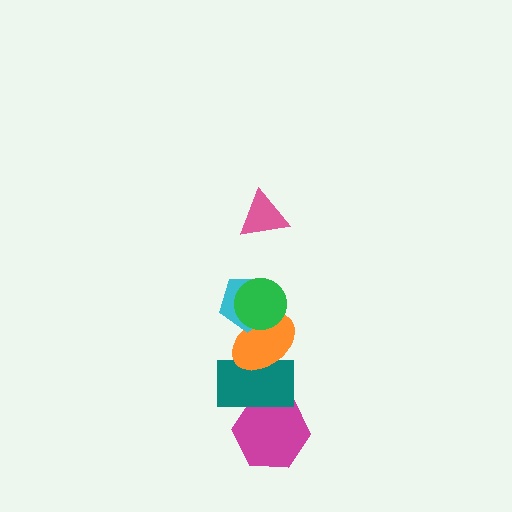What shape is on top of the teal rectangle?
The orange ellipse is on top of the teal rectangle.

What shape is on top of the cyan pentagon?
The green circle is on top of the cyan pentagon.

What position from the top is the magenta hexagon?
The magenta hexagon is 6th from the top.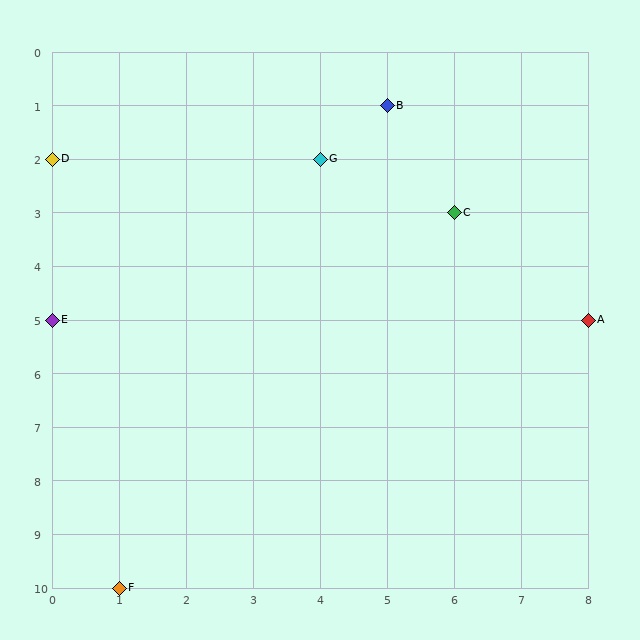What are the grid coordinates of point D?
Point D is at grid coordinates (0, 2).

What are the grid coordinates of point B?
Point B is at grid coordinates (5, 1).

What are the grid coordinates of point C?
Point C is at grid coordinates (6, 3).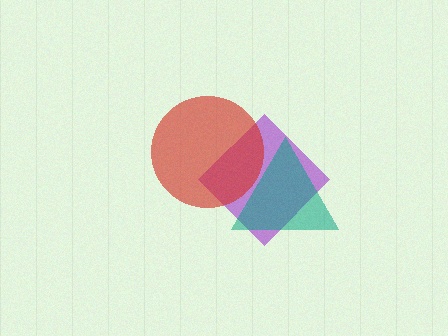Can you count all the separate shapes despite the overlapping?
Yes, there are 3 separate shapes.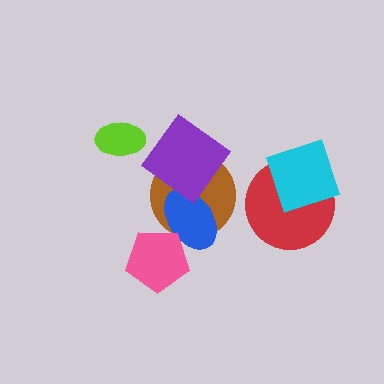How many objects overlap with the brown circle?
2 objects overlap with the brown circle.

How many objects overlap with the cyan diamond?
1 object overlaps with the cyan diamond.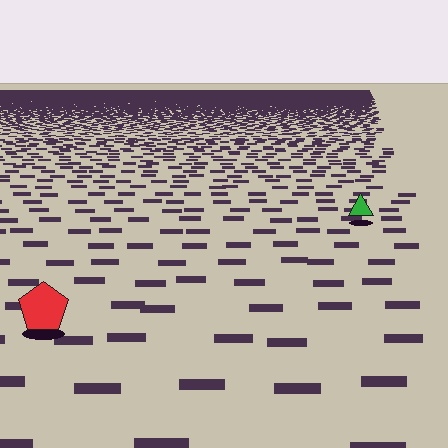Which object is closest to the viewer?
The red pentagon is closest. The texture marks near it are larger and more spread out.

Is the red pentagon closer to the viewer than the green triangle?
Yes. The red pentagon is closer — you can tell from the texture gradient: the ground texture is coarser near it.